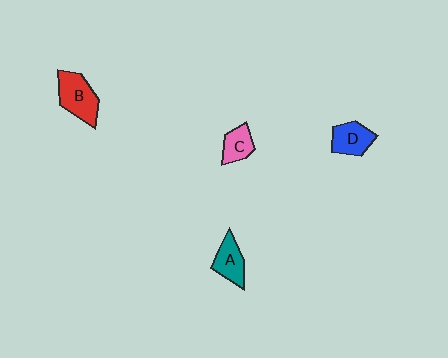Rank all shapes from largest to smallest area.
From largest to smallest: B (red), D (blue), A (teal), C (pink).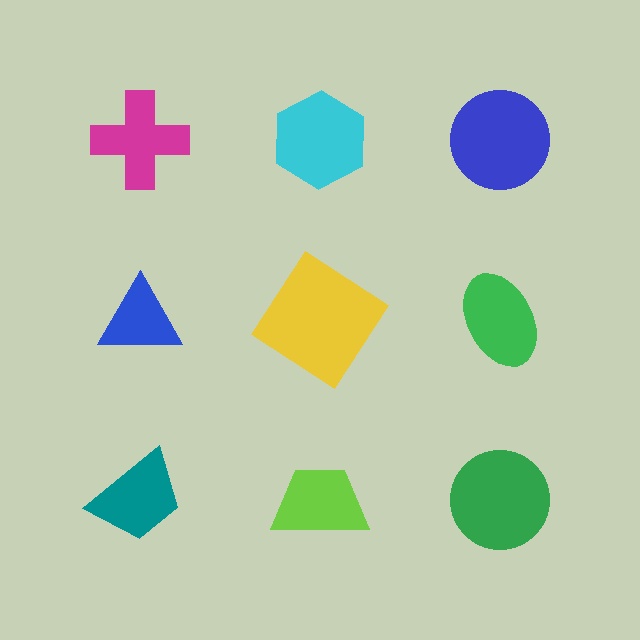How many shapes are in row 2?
3 shapes.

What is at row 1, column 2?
A cyan hexagon.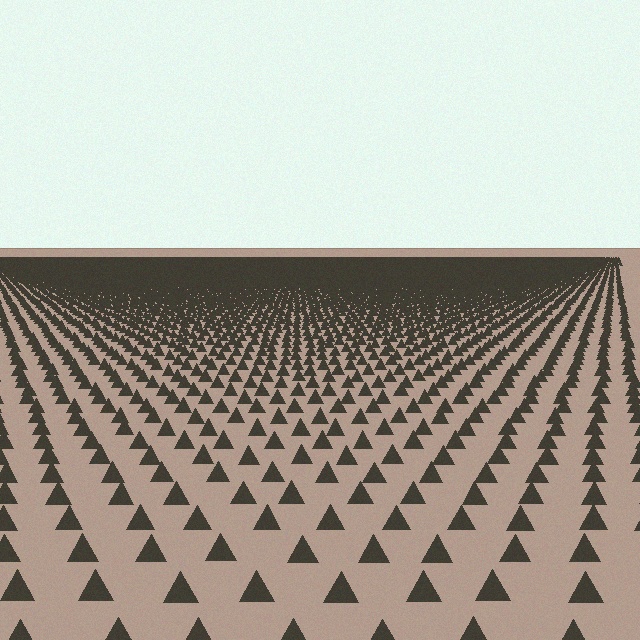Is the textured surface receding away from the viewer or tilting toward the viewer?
The surface is receding away from the viewer. Texture elements get smaller and denser toward the top.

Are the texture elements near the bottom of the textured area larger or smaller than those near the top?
Larger. Near the bottom, elements are closer to the viewer and appear at a bigger on-screen size.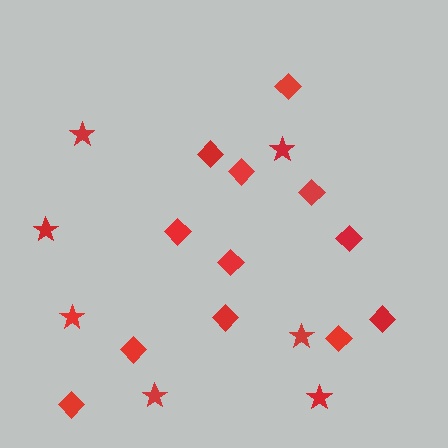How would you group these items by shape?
There are 2 groups: one group of stars (7) and one group of diamonds (12).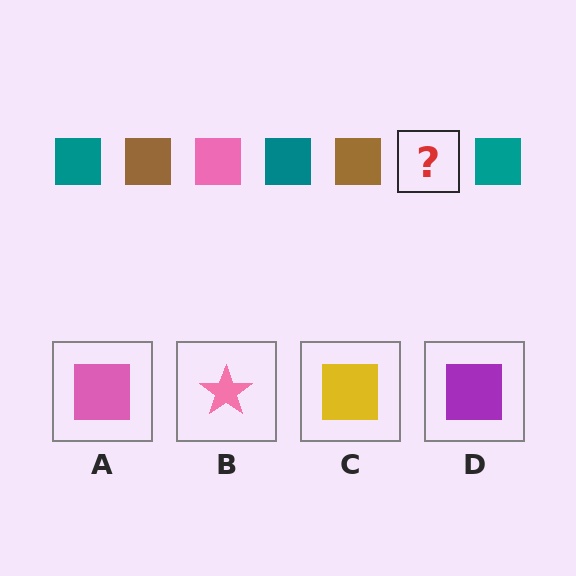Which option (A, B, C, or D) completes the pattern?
A.